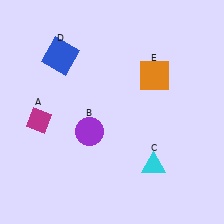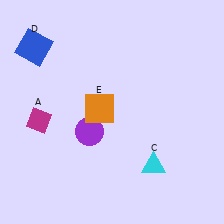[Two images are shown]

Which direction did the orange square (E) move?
The orange square (E) moved left.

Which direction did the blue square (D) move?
The blue square (D) moved left.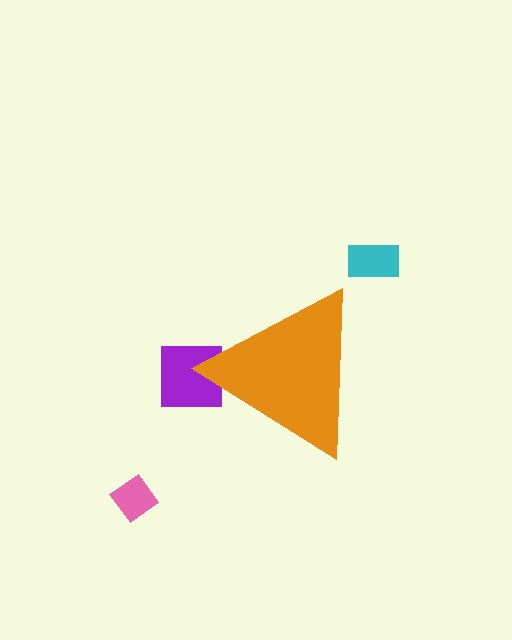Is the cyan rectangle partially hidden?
No, the cyan rectangle is fully visible.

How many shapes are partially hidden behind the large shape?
1 shape is partially hidden.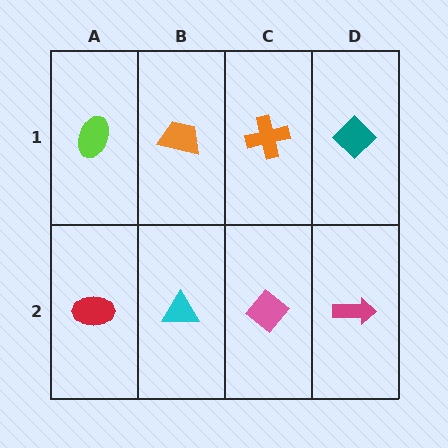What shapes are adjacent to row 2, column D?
A teal diamond (row 1, column D), a pink diamond (row 2, column C).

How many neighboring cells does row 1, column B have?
3.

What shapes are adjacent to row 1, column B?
A cyan triangle (row 2, column B), a lime ellipse (row 1, column A), an orange cross (row 1, column C).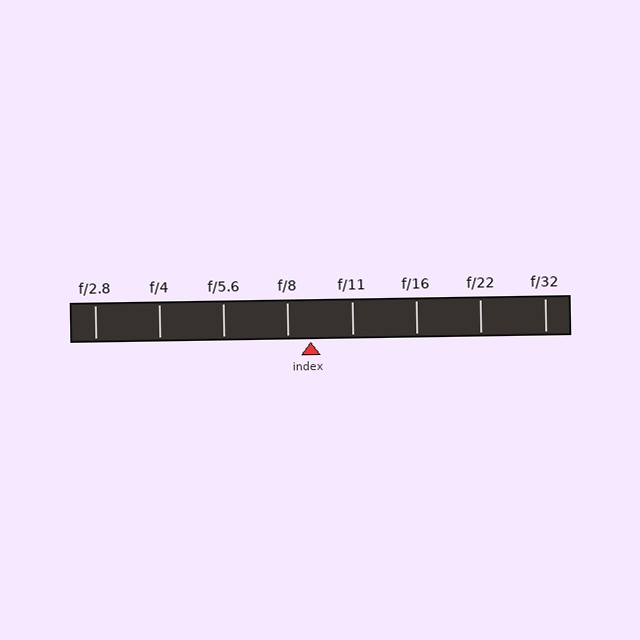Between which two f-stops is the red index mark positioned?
The index mark is between f/8 and f/11.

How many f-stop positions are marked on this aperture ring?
There are 8 f-stop positions marked.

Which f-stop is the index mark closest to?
The index mark is closest to f/8.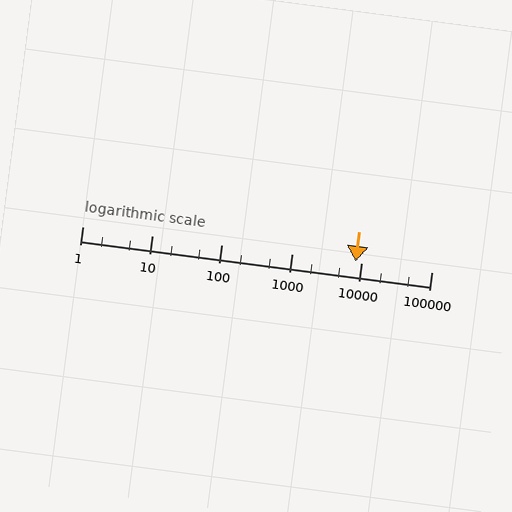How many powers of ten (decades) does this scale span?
The scale spans 5 decades, from 1 to 100000.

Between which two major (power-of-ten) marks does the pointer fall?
The pointer is between 1000 and 10000.